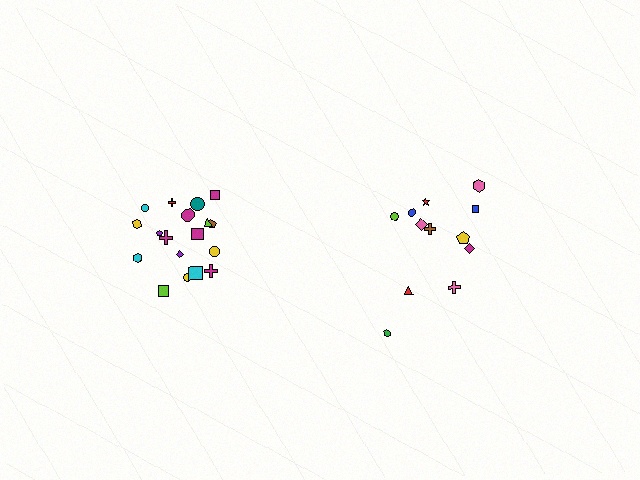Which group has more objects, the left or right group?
The left group.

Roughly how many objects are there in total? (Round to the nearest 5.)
Roughly 30 objects in total.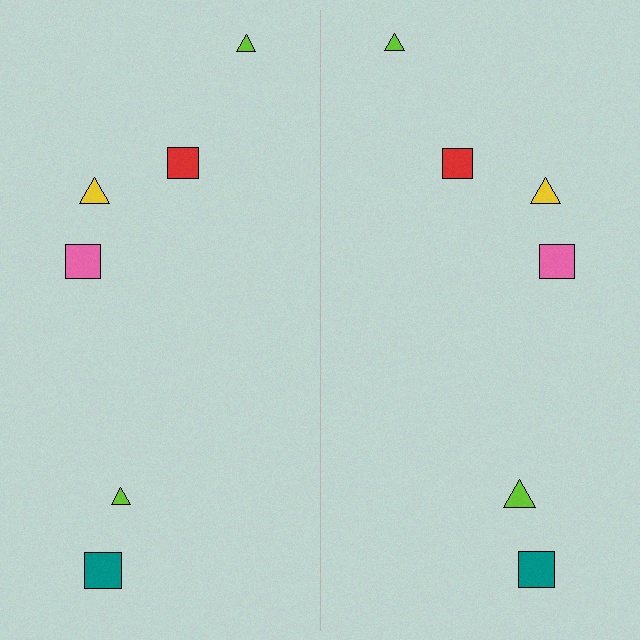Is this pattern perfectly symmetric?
No, the pattern is not perfectly symmetric. The lime triangle on the right side has a different size than its mirror counterpart.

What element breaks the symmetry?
The lime triangle on the right side has a different size than its mirror counterpart.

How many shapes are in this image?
There are 12 shapes in this image.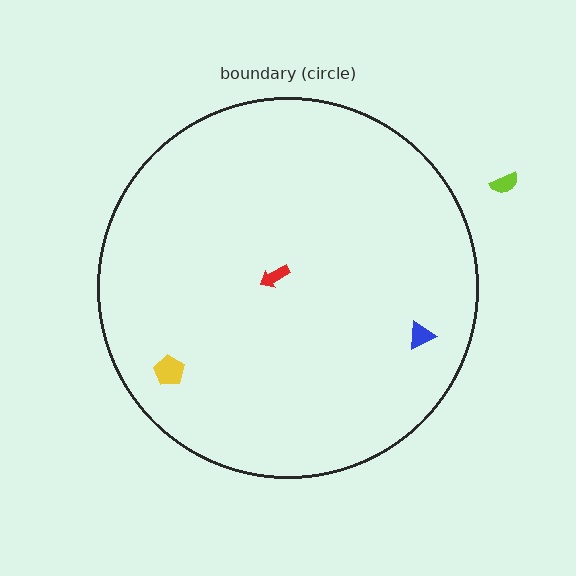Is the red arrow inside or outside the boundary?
Inside.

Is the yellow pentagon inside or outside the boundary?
Inside.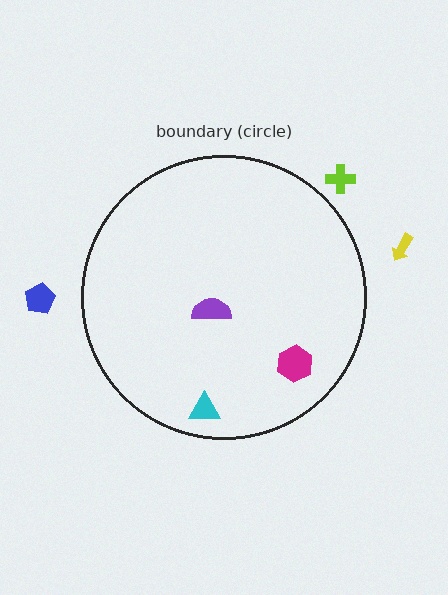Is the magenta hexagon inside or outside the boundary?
Inside.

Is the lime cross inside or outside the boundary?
Outside.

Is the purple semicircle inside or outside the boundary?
Inside.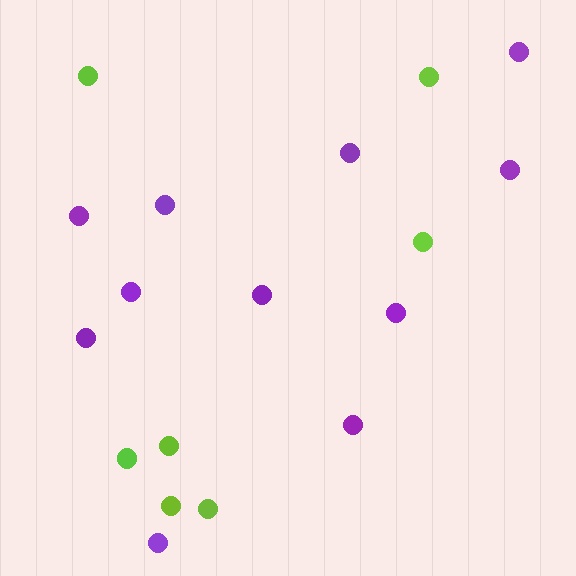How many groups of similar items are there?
There are 2 groups: one group of lime circles (7) and one group of purple circles (11).